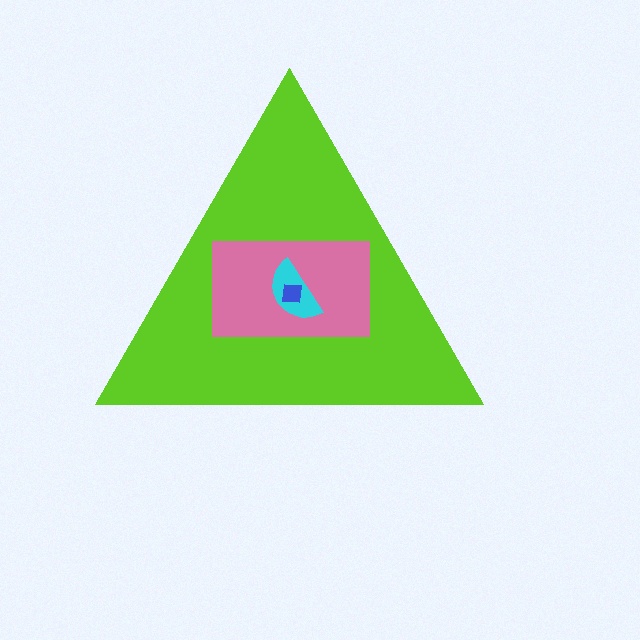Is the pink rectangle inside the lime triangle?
Yes.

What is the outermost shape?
The lime triangle.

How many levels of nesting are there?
4.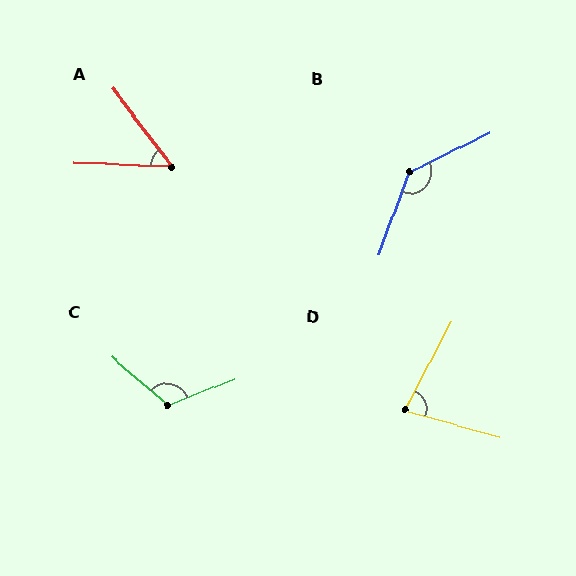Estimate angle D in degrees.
Approximately 77 degrees.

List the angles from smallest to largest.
A (51°), D (77°), C (118°), B (136°).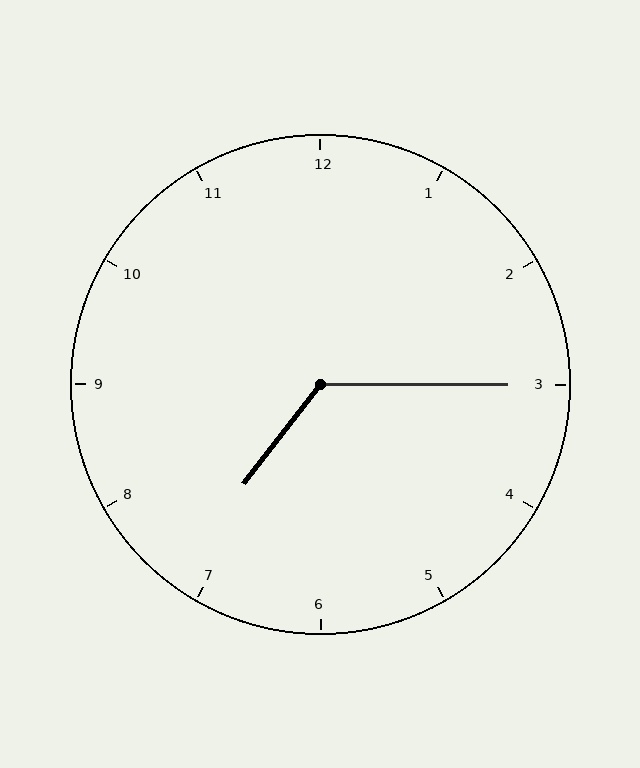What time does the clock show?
7:15.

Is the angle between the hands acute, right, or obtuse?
It is obtuse.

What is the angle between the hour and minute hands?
Approximately 128 degrees.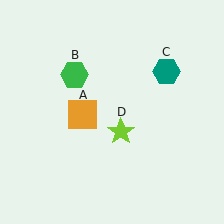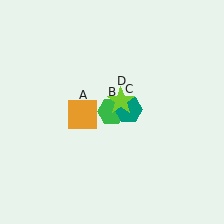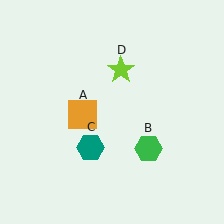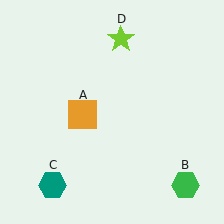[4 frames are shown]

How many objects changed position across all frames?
3 objects changed position: green hexagon (object B), teal hexagon (object C), lime star (object D).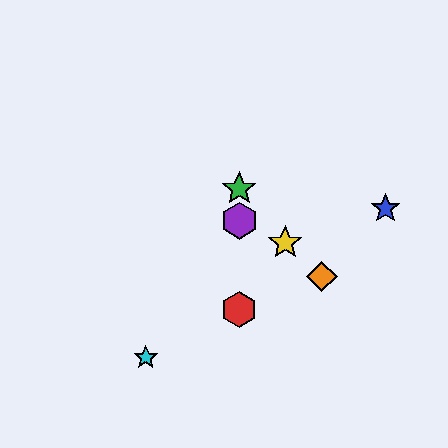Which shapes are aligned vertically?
The red hexagon, the green star, the purple hexagon are aligned vertically.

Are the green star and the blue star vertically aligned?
No, the green star is at x≈239 and the blue star is at x≈385.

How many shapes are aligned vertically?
3 shapes (the red hexagon, the green star, the purple hexagon) are aligned vertically.